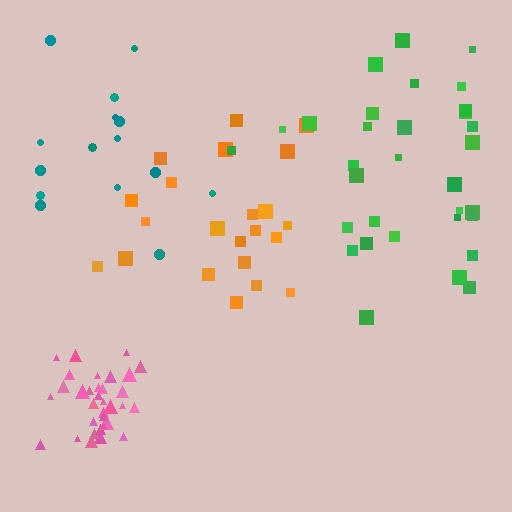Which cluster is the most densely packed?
Pink.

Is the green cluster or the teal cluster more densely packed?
Green.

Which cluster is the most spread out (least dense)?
Teal.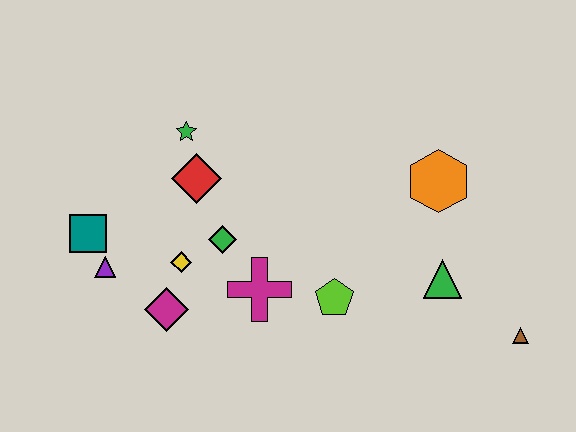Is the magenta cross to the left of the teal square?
No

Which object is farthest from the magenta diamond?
The brown triangle is farthest from the magenta diamond.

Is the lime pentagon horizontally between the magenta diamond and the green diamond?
No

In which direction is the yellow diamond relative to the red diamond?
The yellow diamond is below the red diamond.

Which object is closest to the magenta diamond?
The yellow diamond is closest to the magenta diamond.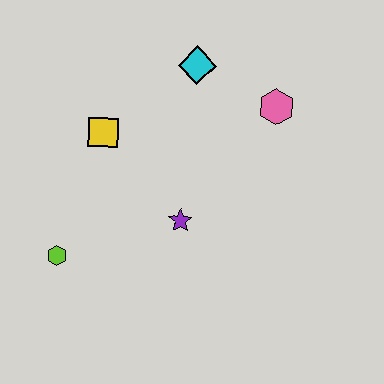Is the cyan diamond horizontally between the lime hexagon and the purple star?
No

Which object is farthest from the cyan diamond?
The lime hexagon is farthest from the cyan diamond.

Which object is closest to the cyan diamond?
The pink hexagon is closest to the cyan diamond.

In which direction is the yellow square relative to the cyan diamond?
The yellow square is to the left of the cyan diamond.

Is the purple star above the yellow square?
No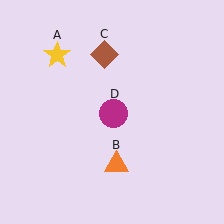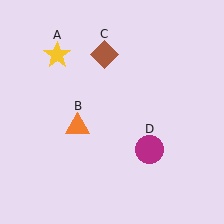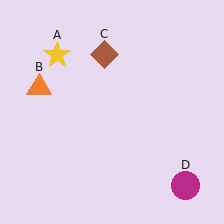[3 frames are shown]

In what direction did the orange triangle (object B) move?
The orange triangle (object B) moved up and to the left.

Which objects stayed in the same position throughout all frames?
Yellow star (object A) and brown diamond (object C) remained stationary.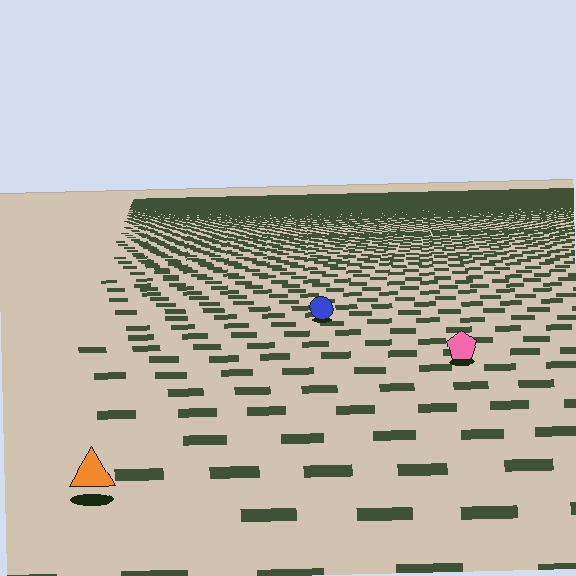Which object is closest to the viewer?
The orange triangle is closest. The texture marks near it are larger and more spread out.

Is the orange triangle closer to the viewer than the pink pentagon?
Yes. The orange triangle is closer — you can tell from the texture gradient: the ground texture is coarser near it.